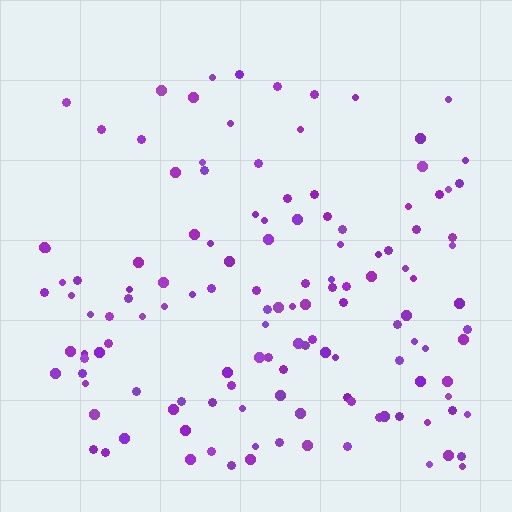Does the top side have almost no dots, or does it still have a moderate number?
Still a moderate number, just noticeably fewer than the bottom.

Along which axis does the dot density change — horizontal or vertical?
Vertical.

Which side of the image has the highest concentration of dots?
The bottom.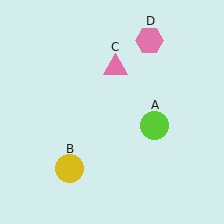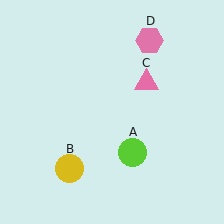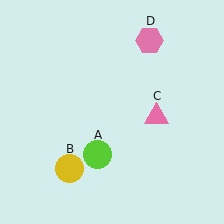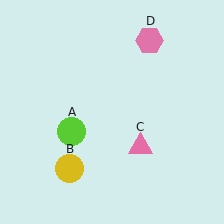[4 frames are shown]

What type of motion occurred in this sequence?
The lime circle (object A), pink triangle (object C) rotated clockwise around the center of the scene.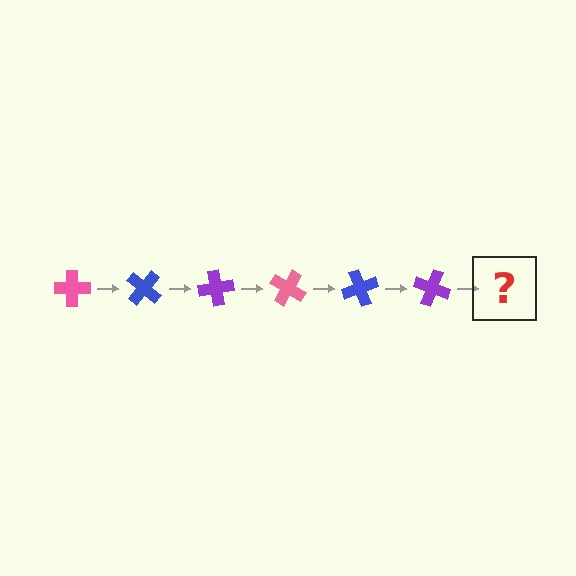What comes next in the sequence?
The next element should be a pink cross, rotated 240 degrees from the start.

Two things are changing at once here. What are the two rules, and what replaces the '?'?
The two rules are that it rotates 40 degrees each step and the color cycles through pink, blue, and purple. The '?' should be a pink cross, rotated 240 degrees from the start.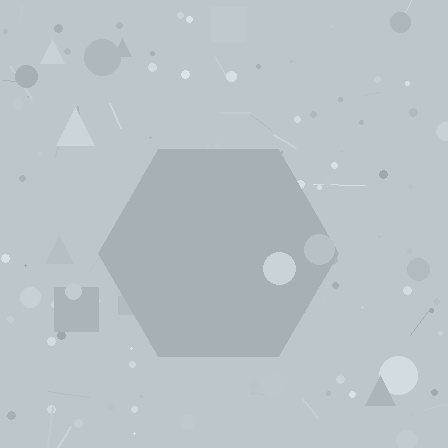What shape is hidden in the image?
A hexagon is hidden in the image.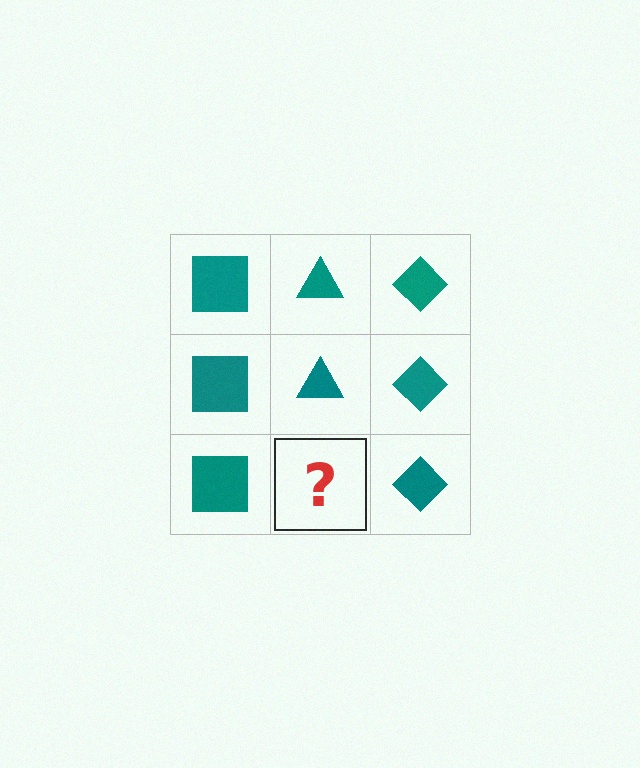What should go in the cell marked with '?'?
The missing cell should contain a teal triangle.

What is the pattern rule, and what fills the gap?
The rule is that each column has a consistent shape. The gap should be filled with a teal triangle.